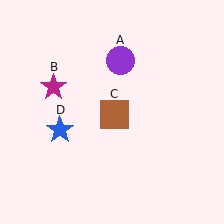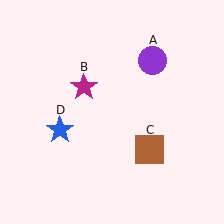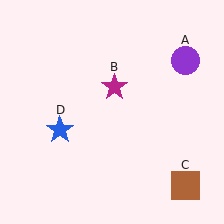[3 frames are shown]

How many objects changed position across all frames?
3 objects changed position: purple circle (object A), magenta star (object B), brown square (object C).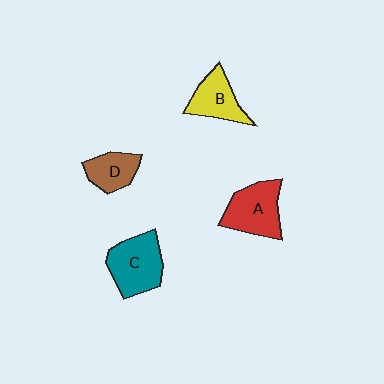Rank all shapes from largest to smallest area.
From largest to smallest: C (teal), A (red), B (yellow), D (brown).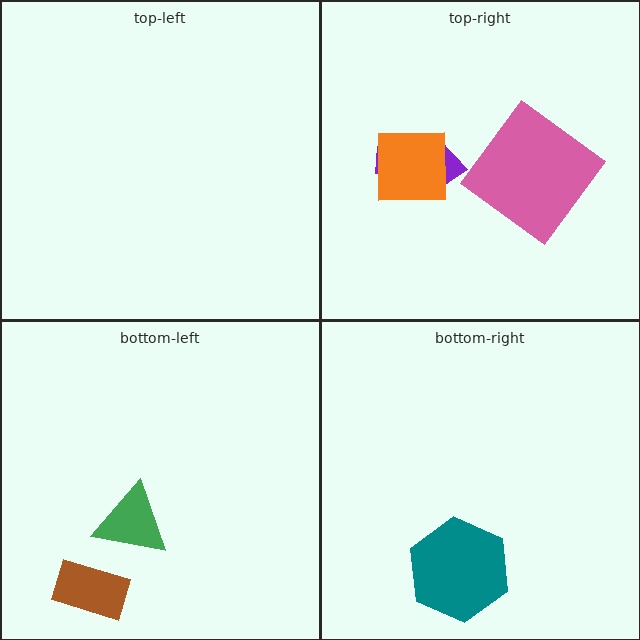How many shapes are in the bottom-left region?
2.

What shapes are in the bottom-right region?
The teal hexagon.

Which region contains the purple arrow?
The top-right region.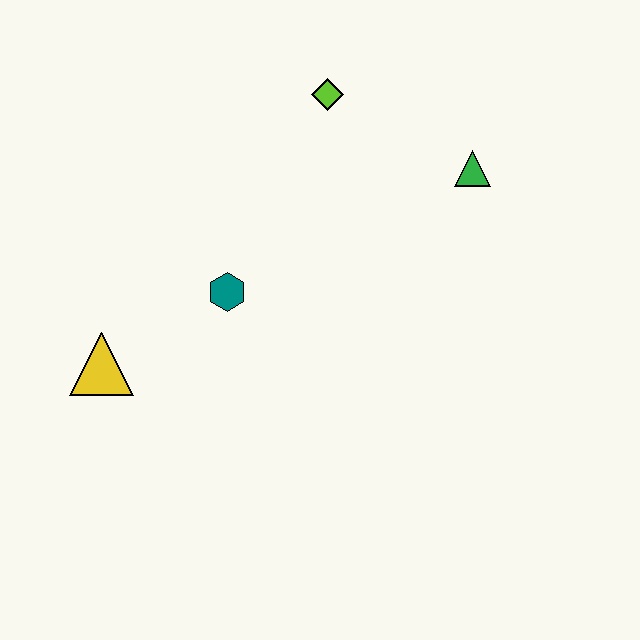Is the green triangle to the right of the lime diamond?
Yes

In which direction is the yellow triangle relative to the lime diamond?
The yellow triangle is below the lime diamond.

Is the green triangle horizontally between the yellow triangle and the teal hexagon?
No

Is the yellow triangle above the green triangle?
No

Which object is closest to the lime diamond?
The green triangle is closest to the lime diamond.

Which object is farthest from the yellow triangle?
The green triangle is farthest from the yellow triangle.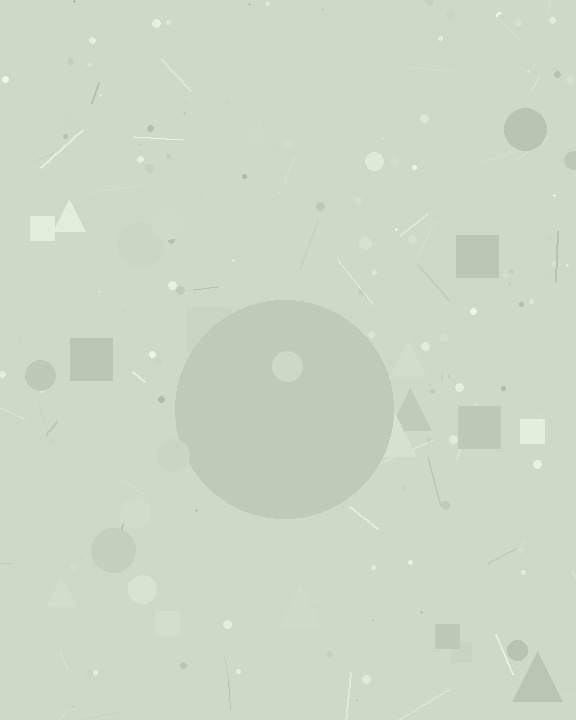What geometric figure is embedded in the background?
A circle is embedded in the background.